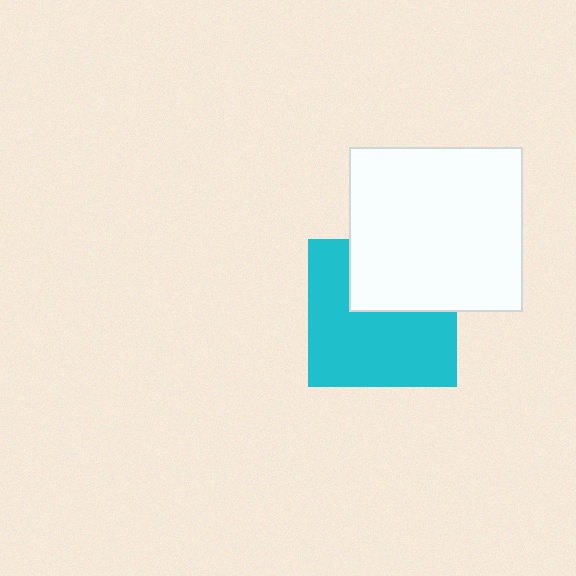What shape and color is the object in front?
The object in front is a white rectangle.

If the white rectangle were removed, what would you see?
You would see the complete cyan square.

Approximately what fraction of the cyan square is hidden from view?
Roughly 35% of the cyan square is hidden behind the white rectangle.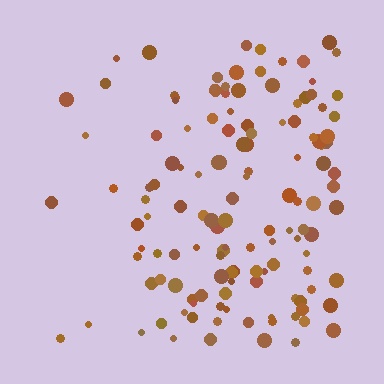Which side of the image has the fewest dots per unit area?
The left.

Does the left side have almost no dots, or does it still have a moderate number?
Still a moderate number, just noticeably fewer than the right.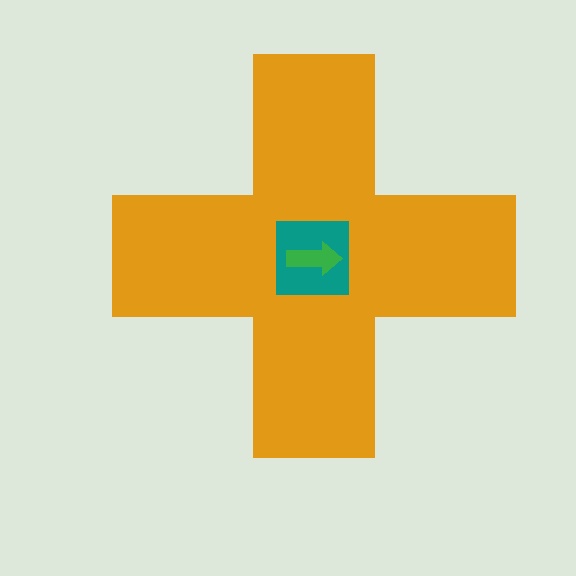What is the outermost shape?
The orange cross.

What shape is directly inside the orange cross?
The teal square.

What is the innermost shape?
The green arrow.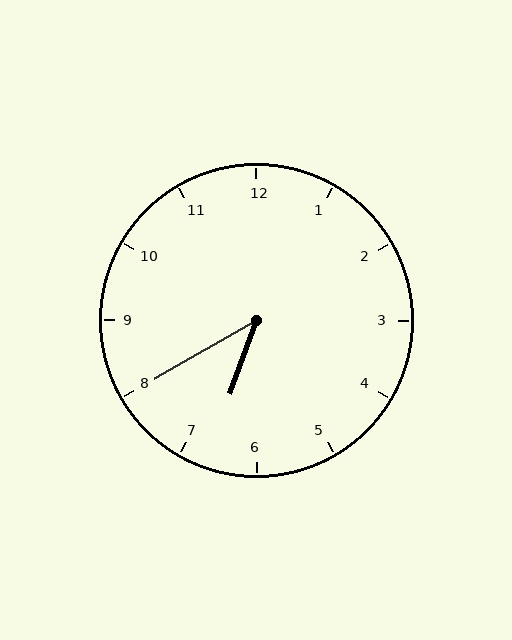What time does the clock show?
6:40.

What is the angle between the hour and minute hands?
Approximately 40 degrees.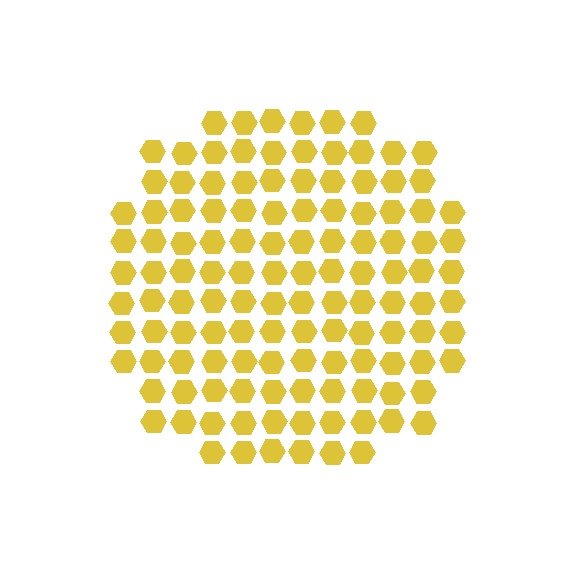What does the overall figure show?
The overall figure shows a circle.